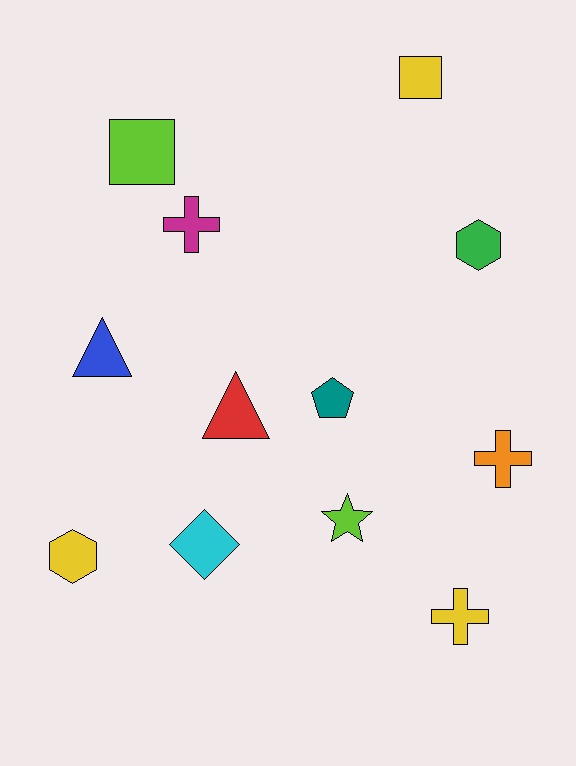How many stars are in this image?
There is 1 star.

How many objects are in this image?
There are 12 objects.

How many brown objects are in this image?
There are no brown objects.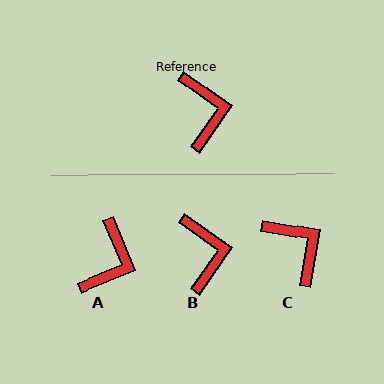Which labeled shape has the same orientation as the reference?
B.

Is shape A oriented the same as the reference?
No, it is off by about 32 degrees.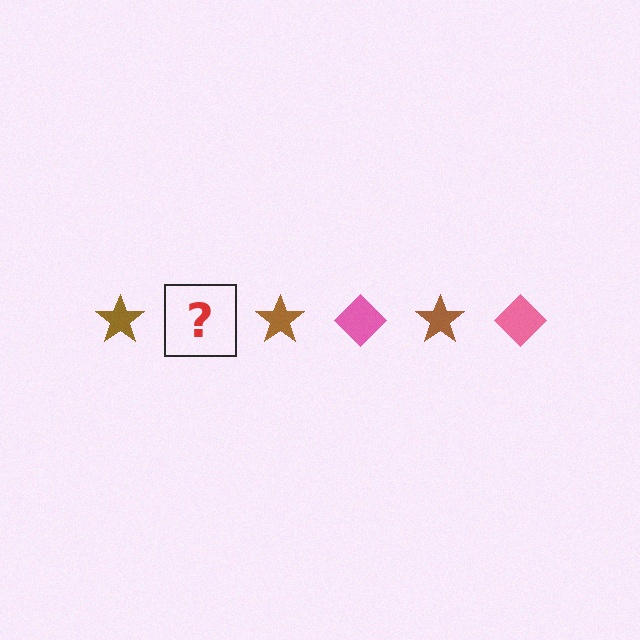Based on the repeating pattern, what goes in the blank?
The blank should be a pink diamond.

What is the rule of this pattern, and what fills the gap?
The rule is that the pattern alternates between brown star and pink diamond. The gap should be filled with a pink diamond.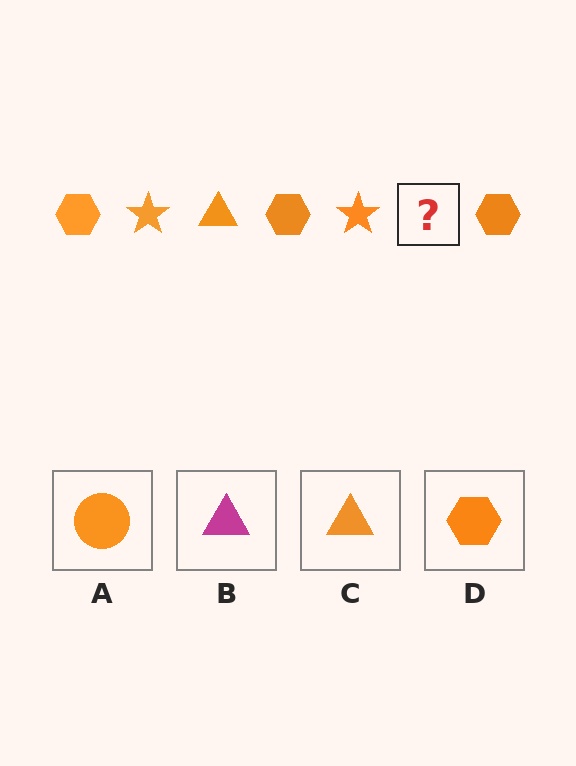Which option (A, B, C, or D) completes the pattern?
C.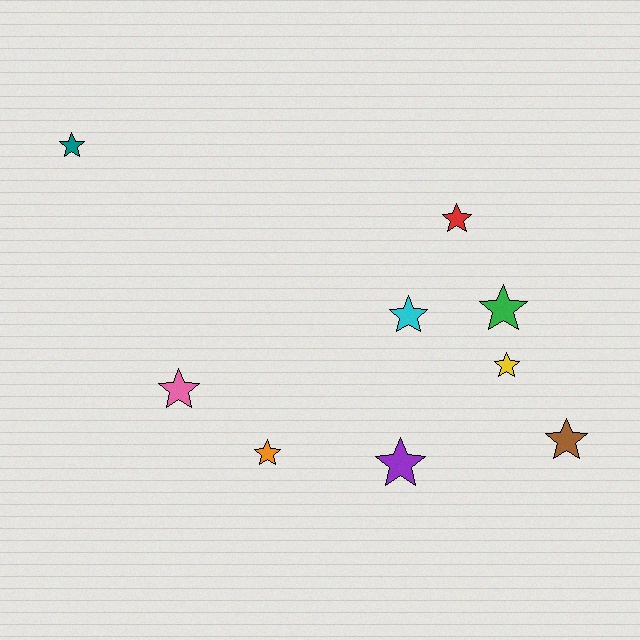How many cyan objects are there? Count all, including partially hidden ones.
There is 1 cyan object.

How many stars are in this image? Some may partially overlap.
There are 9 stars.